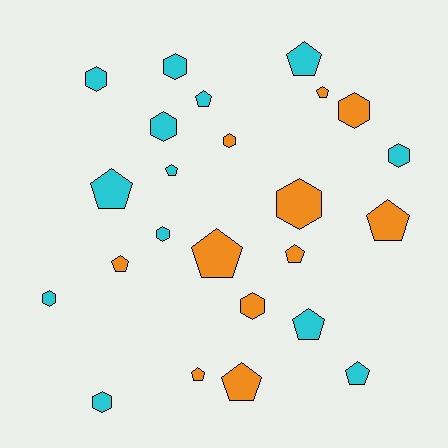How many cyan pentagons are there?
There are 6 cyan pentagons.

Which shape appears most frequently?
Pentagon, with 13 objects.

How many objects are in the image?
There are 24 objects.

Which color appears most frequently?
Cyan, with 13 objects.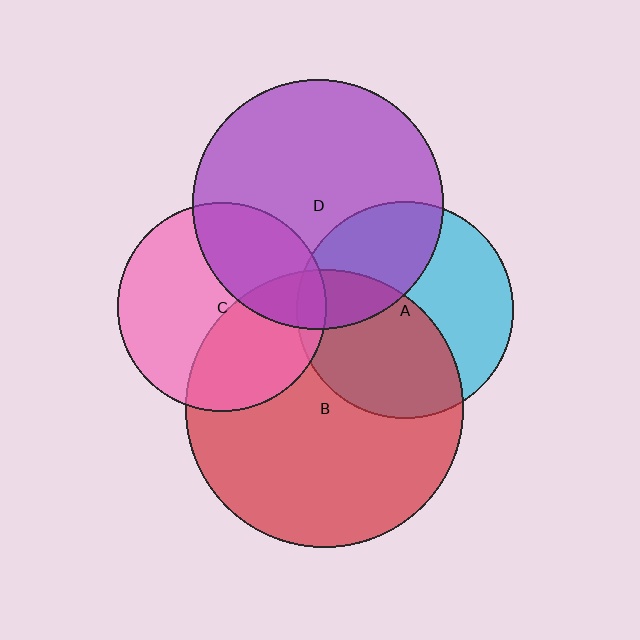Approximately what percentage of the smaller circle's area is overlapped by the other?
Approximately 40%.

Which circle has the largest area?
Circle B (red).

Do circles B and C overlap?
Yes.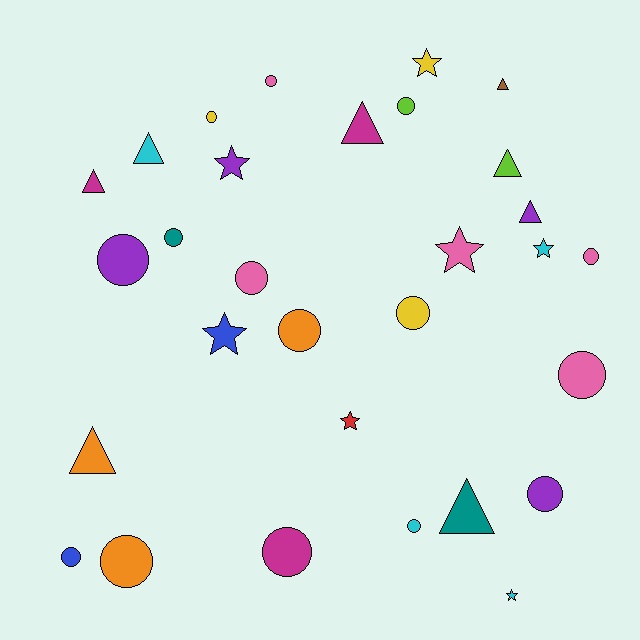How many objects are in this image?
There are 30 objects.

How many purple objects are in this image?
There are 4 purple objects.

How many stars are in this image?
There are 7 stars.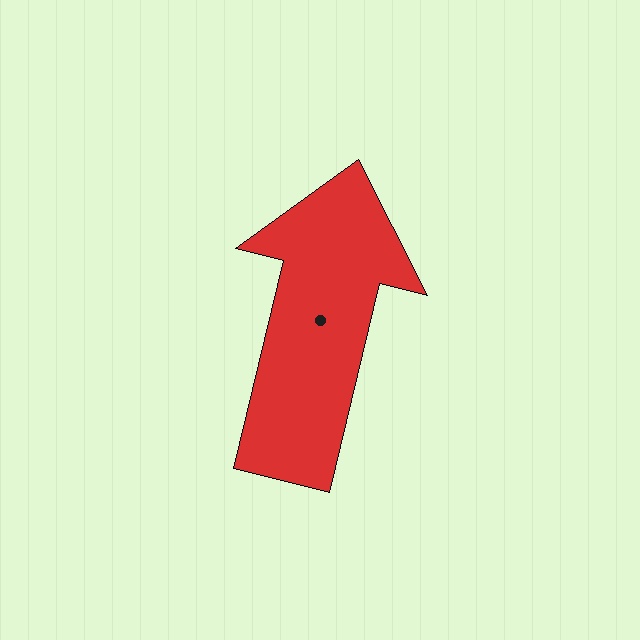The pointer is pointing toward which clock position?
Roughly 12 o'clock.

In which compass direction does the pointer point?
North.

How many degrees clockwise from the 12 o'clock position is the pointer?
Approximately 14 degrees.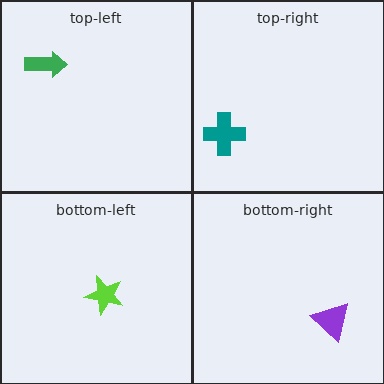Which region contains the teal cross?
The top-right region.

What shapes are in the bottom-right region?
The purple triangle.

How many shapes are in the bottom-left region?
1.